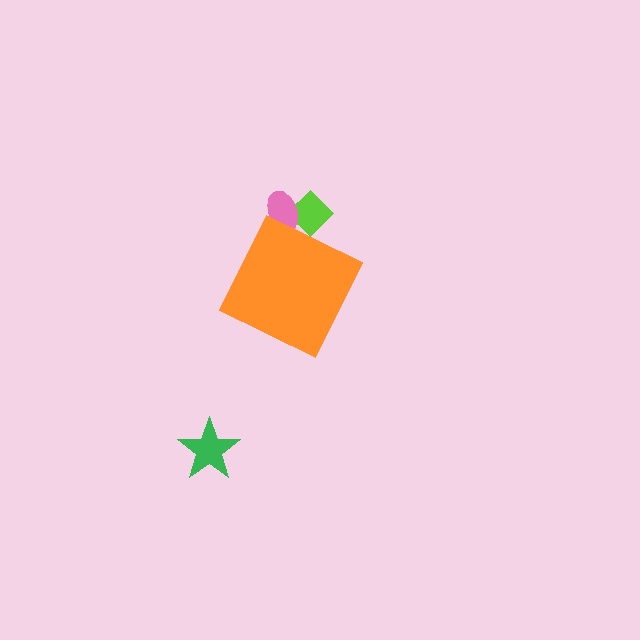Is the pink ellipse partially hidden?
Yes, the pink ellipse is partially hidden behind the orange diamond.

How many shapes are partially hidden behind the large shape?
2 shapes are partially hidden.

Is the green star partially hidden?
No, the green star is fully visible.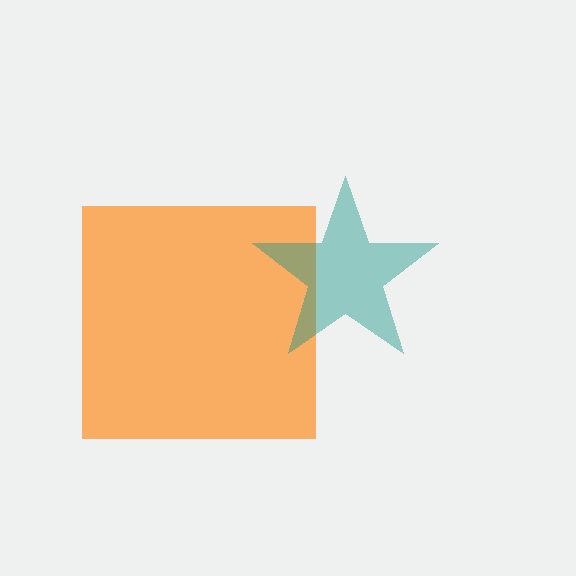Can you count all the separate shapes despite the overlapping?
Yes, there are 2 separate shapes.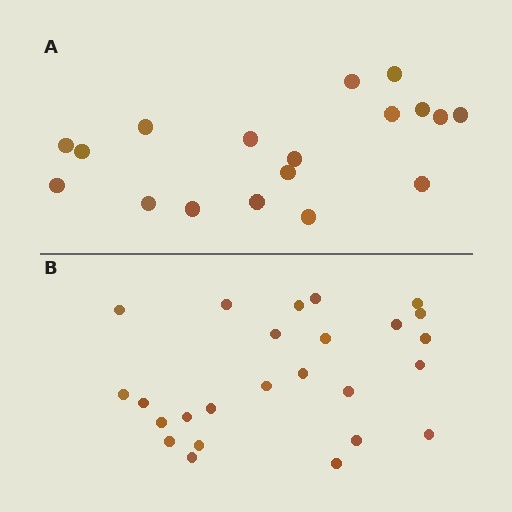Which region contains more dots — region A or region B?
Region B (the bottom region) has more dots.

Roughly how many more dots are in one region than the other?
Region B has roughly 8 or so more dots than region A.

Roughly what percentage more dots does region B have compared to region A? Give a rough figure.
About 40% more.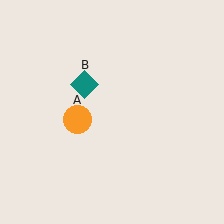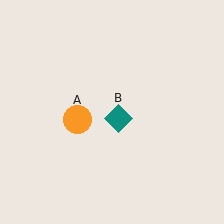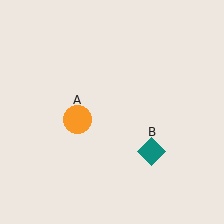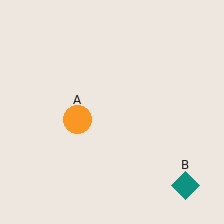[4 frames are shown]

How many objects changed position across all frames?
1 object changed position: teal diamond (object B).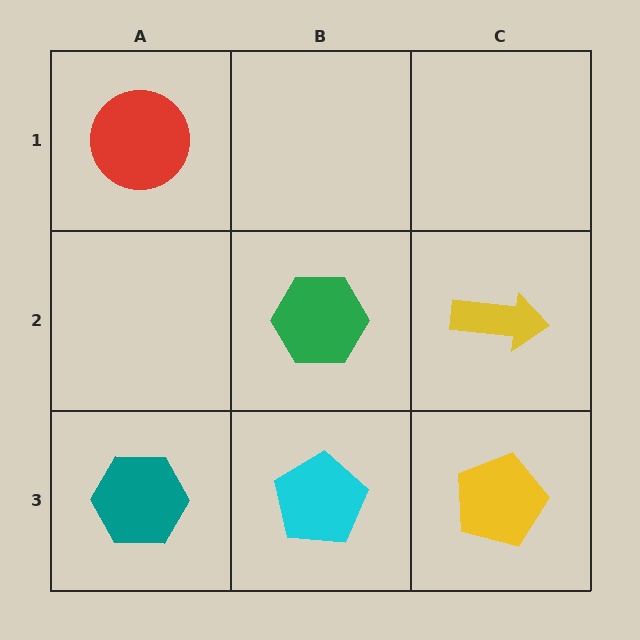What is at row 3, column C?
A yellow pentagon.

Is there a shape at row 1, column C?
No, that cell is empty.